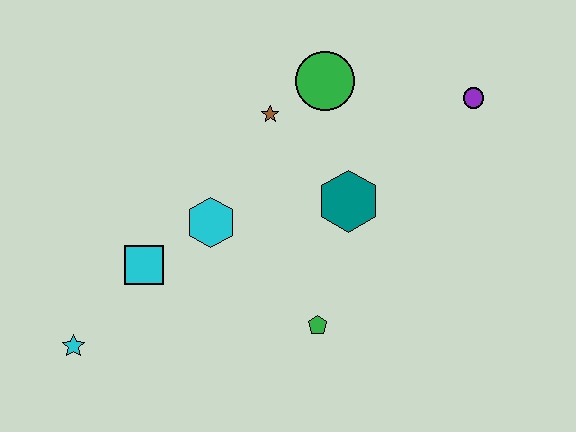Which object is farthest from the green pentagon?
The purple circle is farthest from the green pentagon.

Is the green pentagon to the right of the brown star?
Yes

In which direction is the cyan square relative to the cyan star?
The cyan square is above the cyan star.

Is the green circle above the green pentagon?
Yes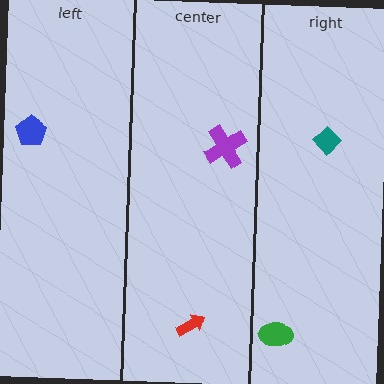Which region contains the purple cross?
The center region.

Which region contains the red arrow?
The center region.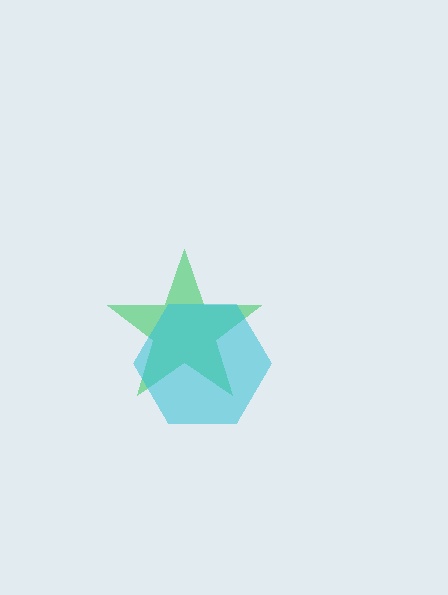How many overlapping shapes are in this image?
There are 2 overlapping shapes in the image.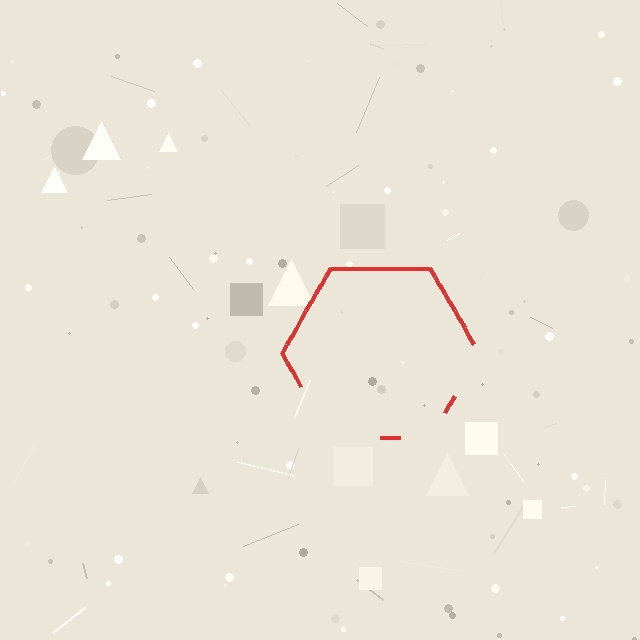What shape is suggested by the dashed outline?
The dashed outline suggests a hexagon.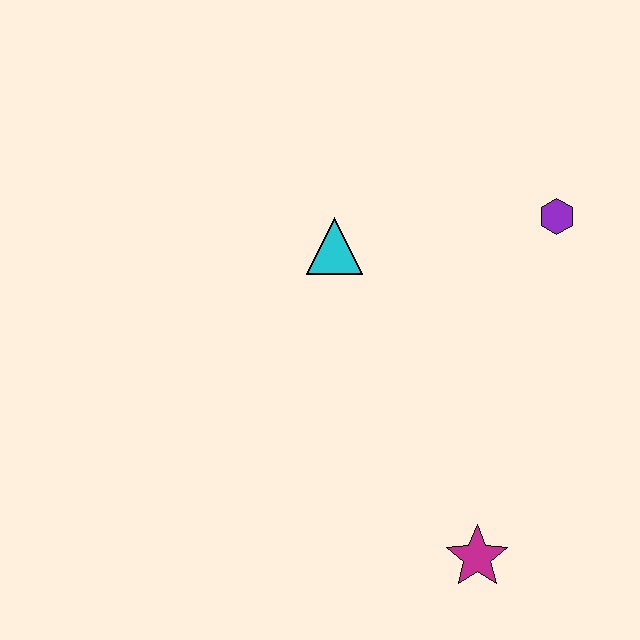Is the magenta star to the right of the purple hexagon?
No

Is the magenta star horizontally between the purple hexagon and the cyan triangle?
Yes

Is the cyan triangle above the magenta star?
Yes